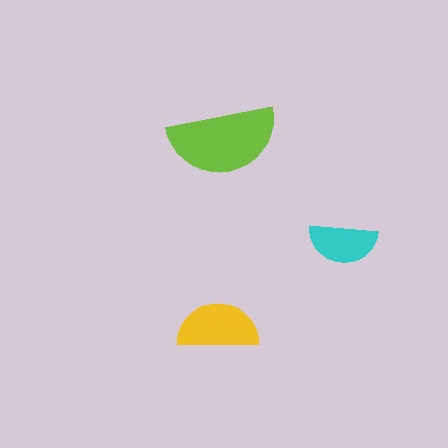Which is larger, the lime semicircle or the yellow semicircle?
The lime one.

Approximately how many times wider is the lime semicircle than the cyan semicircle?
About 1.5 times wider.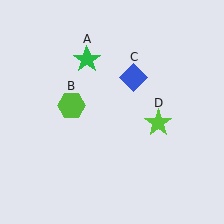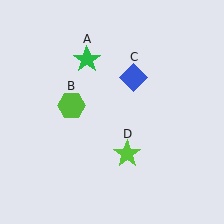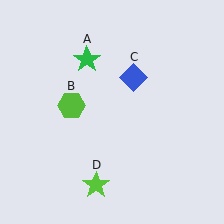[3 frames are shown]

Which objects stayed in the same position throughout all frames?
Green star (object A) and lime hexagon (object B) and blue diamond (object C) remained stationary.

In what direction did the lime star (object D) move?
The lime star (object D) moved down and to the left.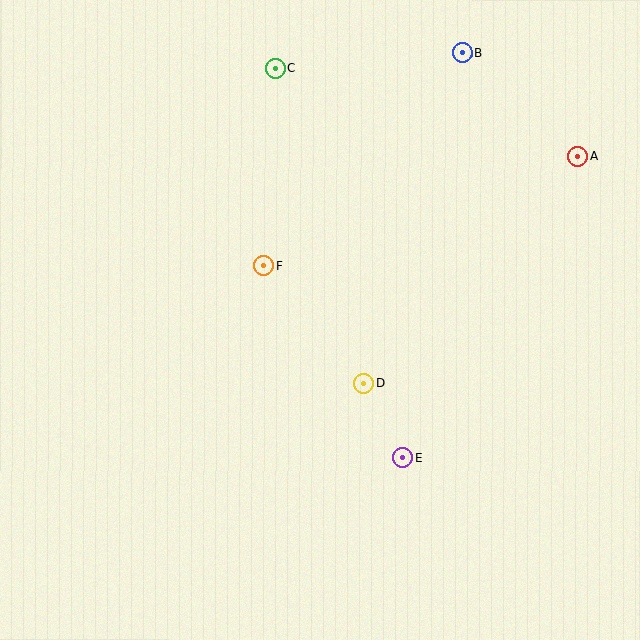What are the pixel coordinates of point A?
Point A is at (577, 156).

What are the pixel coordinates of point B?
Point B is at (462, 53).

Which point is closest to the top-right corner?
Point A is closest to the top-right corner.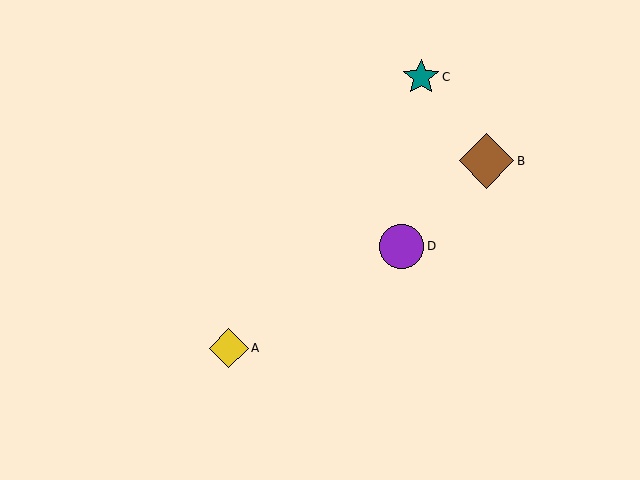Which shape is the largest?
The brown diamond (labeled B) is the largest.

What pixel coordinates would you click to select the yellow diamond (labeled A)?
Click at (229, 348) to select the yellow diamond A.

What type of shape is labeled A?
Shape A is a yellow diamond.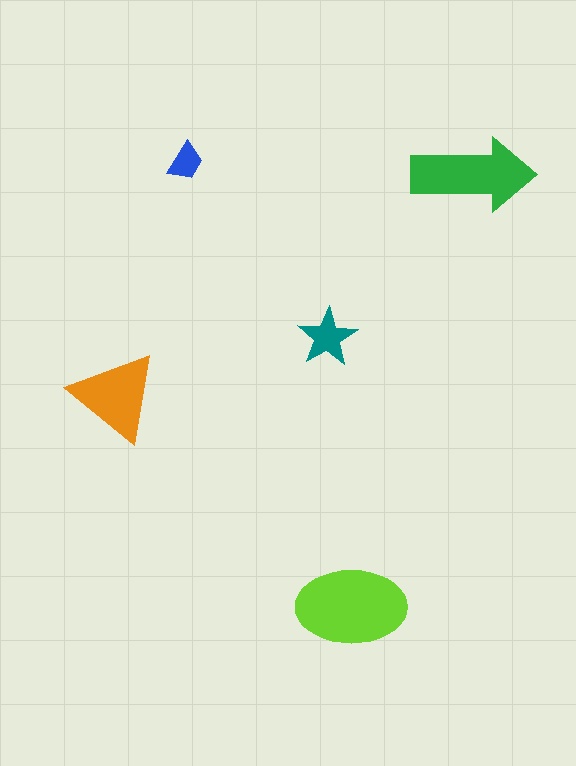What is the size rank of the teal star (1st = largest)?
4th.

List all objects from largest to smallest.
The lime ellipse, the green arrow, the orange triangle, the teal star, the blue trapezoid.